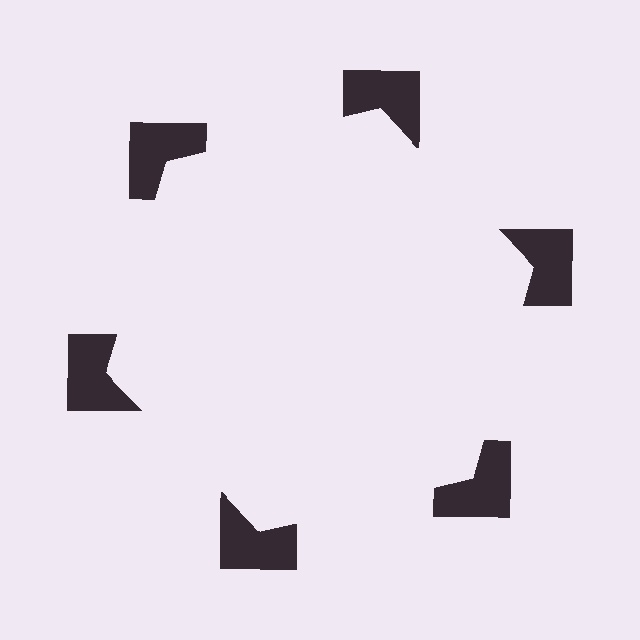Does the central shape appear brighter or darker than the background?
It typically appears slightly brighter than the background, even though no actual brightness change is drawn.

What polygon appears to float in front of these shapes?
An illusory hexagon — its edges are inferred from the aligned wedge cuts in the notched squares, not physically drawn.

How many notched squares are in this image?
There are 6 — one at each vertex of the illusory hexagon.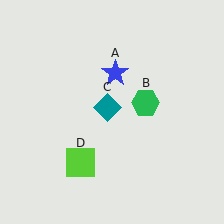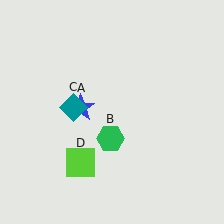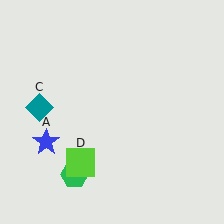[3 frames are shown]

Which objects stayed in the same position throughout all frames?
Lime square (object D) remained stationary.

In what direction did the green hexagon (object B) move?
The green hexagon (object B) moved down and to the left.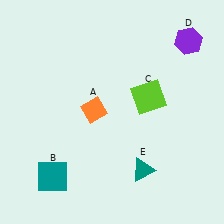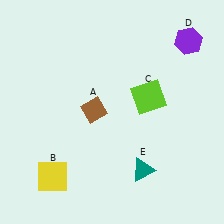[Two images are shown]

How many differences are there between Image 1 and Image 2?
There are 2 differences between the two images.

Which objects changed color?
A changed from orange to brown. B changed from teal to yellow.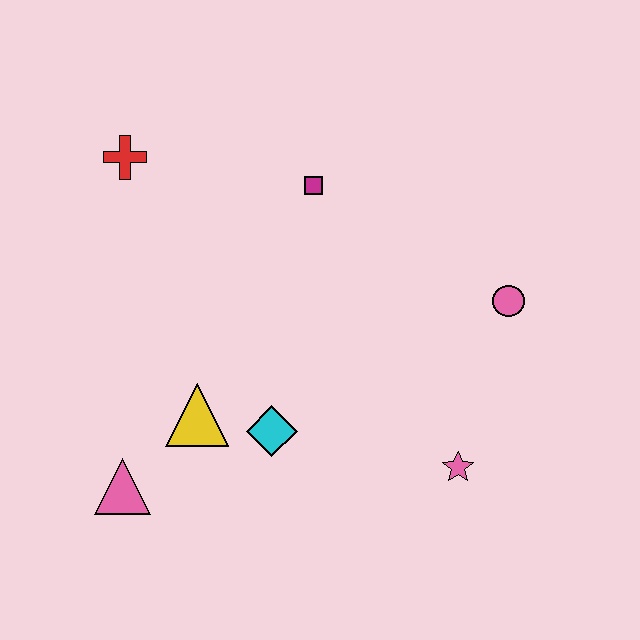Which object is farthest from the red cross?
The pink star is farthest from the red cross.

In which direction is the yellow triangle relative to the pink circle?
The yellow triangle is to the left of the pink circle.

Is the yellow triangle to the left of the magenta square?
Yes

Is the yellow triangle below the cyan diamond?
No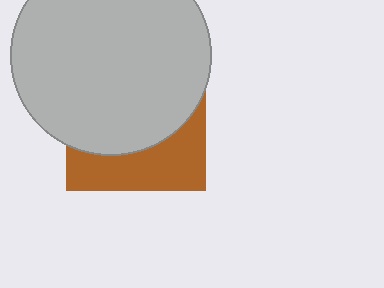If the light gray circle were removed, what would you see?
You would see the complete brown square.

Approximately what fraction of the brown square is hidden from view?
Roughly 65% of the brown square is hidden behind the light gray circle.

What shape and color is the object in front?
The object in front is a light gray circle.